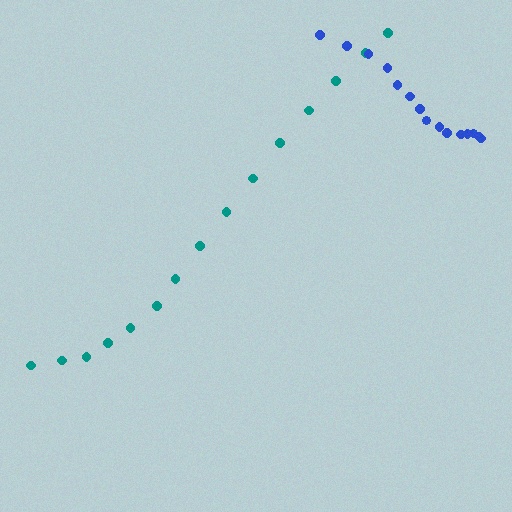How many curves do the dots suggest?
There are 2 distinct paths.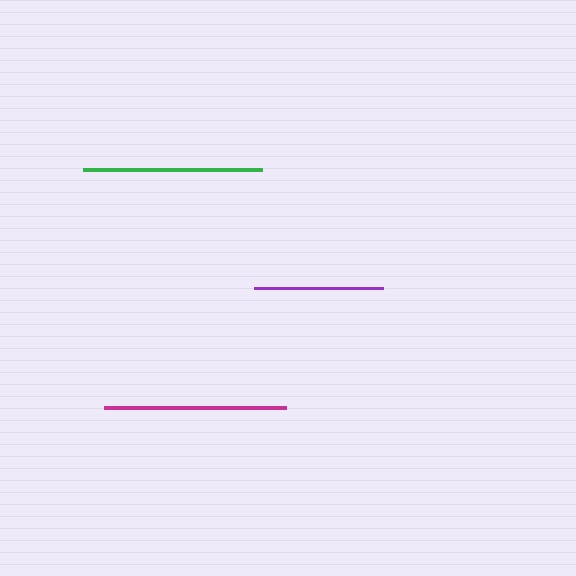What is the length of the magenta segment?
The magenta segment is approximately 181 pixels long.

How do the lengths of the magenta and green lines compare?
The magenta and green lines are approximately the same length.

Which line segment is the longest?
The magenta line is the longest at approximately 181 pixels.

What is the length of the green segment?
The green segment is approximately 179 pixels long.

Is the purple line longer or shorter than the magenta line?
The magenta line is longer than the purple line.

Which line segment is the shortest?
The purple line is the shortest at approximately 129 pixels.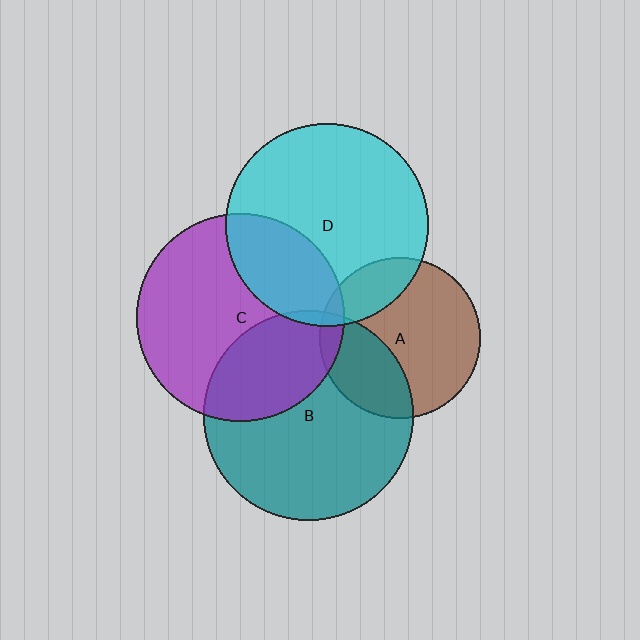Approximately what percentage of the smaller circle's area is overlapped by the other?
Approximately 5%.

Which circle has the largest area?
Circle B (teal).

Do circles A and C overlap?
Yes.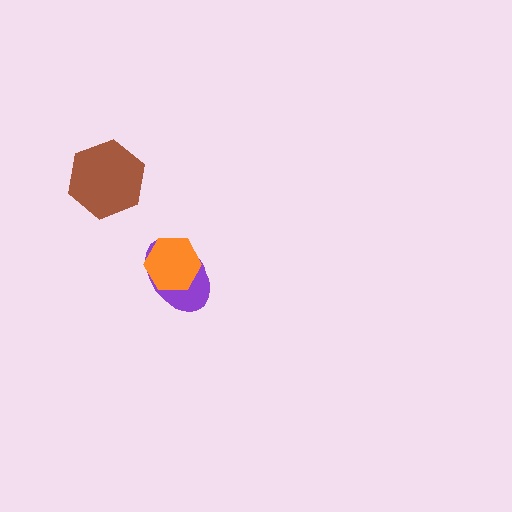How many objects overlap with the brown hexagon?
0 objects overlap with the brown hexagon.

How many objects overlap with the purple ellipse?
1 object overlaps with the purple ellipse.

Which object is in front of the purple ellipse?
The orange hexagon is in front of the purple ellipse.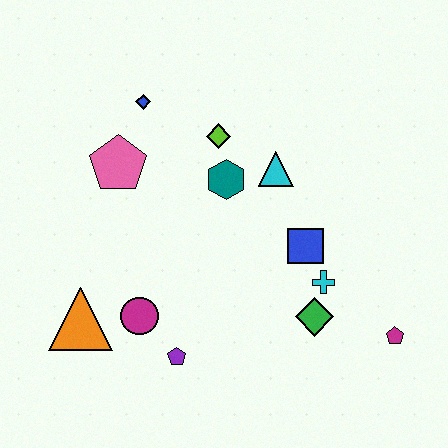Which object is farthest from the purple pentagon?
The blue diamond is farthest from the purple pentagon.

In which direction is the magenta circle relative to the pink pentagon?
The magenta circle is below the pink pentagon.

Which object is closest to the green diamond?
The cyan cross is closest to the green diamond.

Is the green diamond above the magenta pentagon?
Yes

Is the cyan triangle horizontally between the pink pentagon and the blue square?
Yes